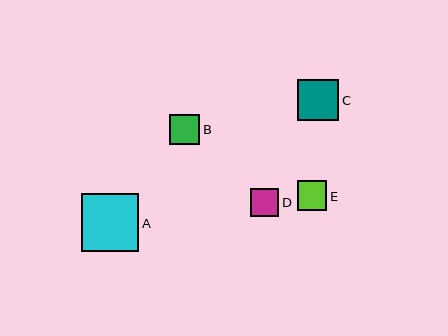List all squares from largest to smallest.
From largest to smallest: A, C, B, E, D.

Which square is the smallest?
Square D is the smallest with a size of approximately 29 pixels.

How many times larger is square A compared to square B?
Square A is approximately 1.9 times the size of square B.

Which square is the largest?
Square A is the largest with a size of approximately 57 pixels.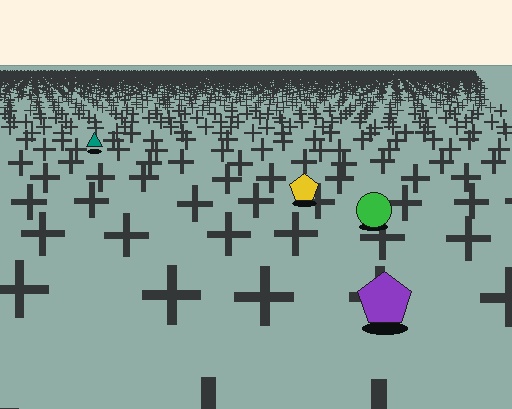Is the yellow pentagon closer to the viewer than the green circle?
No. The green circle is closer — you can tell from the texture gradient: the ground texture is coarser near it.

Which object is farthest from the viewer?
The teal triangle is farthest from the viewer. It appears smaller and the ground texture around it is denser.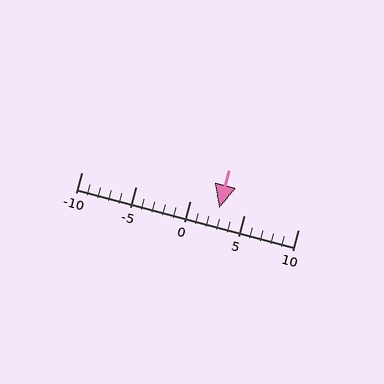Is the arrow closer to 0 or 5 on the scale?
The arrow is closer to 5.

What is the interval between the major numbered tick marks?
The major tick marks are spaced 5 units apart.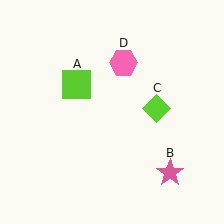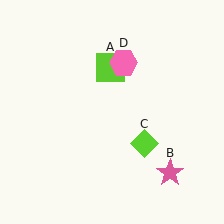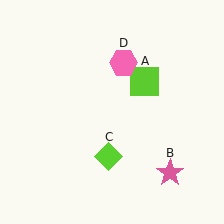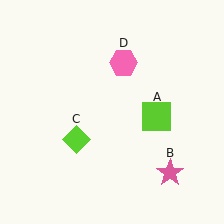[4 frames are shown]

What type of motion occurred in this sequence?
The lime square (object A), lime diamond (object C) rotated clockwise around the center of the scene.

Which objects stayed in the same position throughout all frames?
Pink star (object B) and pink hexagon (object D) remained stationary.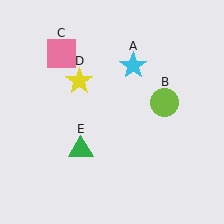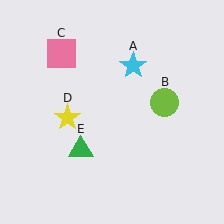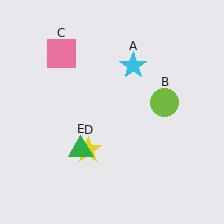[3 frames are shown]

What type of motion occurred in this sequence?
The yellow star (object D) rotated counterclockwise around the center of the scene.